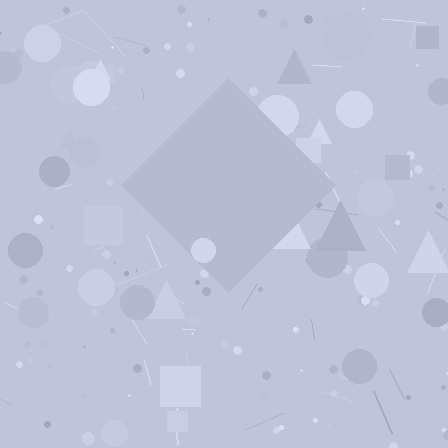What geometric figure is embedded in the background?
A diamond is embedded in the background.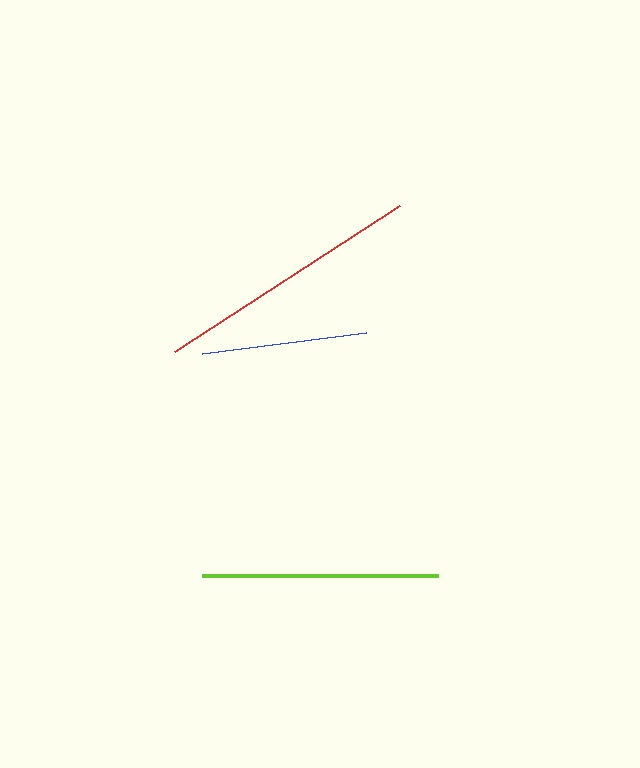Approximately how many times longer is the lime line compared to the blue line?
The lime line is approximately 1.4 times the length of the blue line.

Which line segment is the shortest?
The blue line is the shortest at approximately 166 pixels.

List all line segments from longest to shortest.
From longest to shortest: red, lime, blue.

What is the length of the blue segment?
The blue segment is approximately 166 pixels long.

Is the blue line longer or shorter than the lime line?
The lime line is longer than the blue line.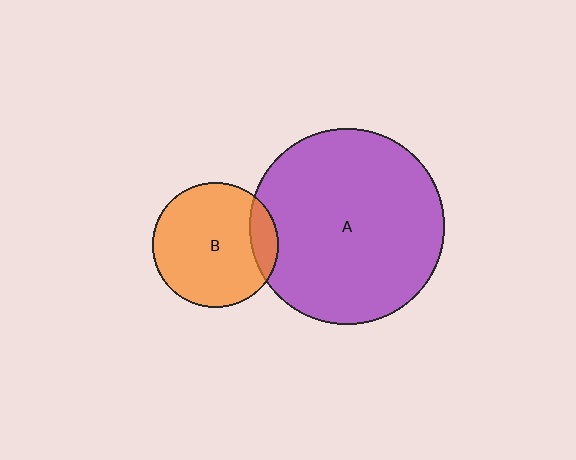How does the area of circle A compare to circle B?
Approximately 2.4 times.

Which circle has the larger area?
Circle A (purple).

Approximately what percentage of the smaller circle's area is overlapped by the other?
Approximately 15%.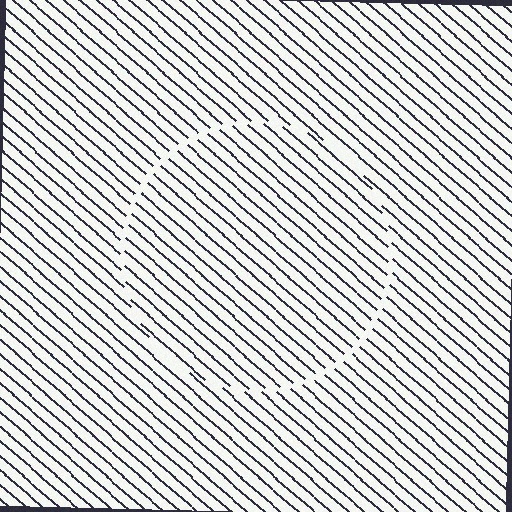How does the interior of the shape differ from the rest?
The interior of the shape contains the same grating, shifted by half a period — the contour is defined by the phase discontinuity where line-ends from the inner and outer gratings abut.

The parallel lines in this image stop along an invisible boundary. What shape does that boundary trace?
An illusory circle. The interior of the shape contains the same grating, shifted by half a period — the contour is defined by the phase discontinuity where line-ends from the inner and outer gratings abut.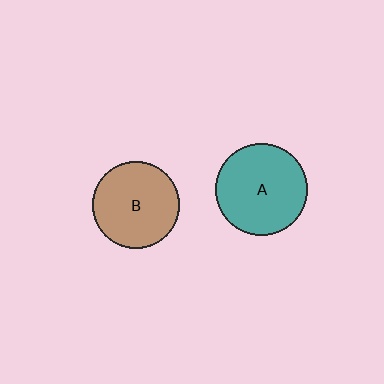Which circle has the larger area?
Circle A (teal).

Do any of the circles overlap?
No, none of the circles overlap.